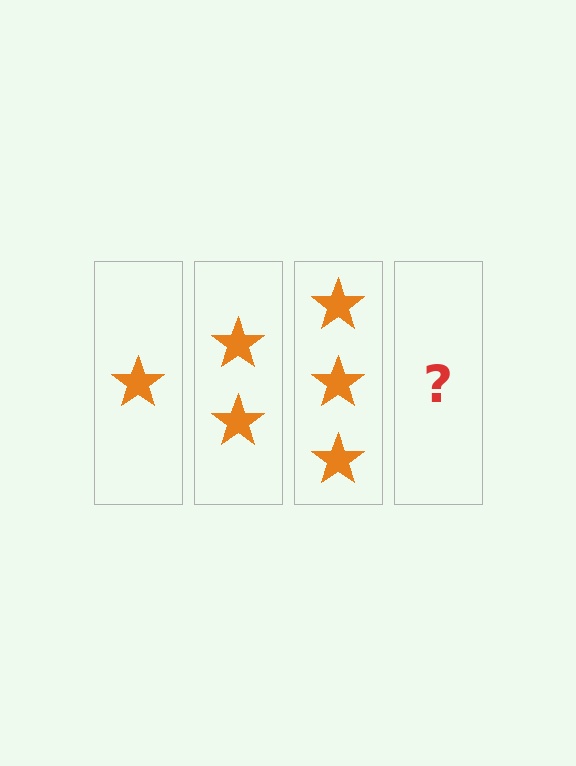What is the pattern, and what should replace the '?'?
The pattern is that each step adds one more star. The '?' should be 4 stars.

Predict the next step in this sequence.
The next step is 4 stars.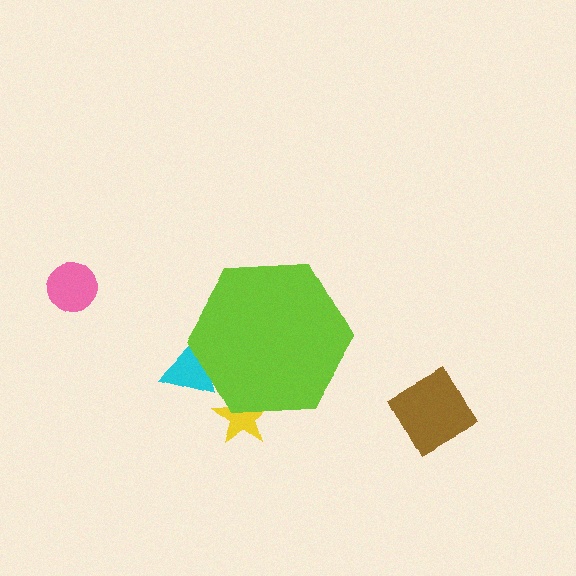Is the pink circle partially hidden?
No, the pink circle is fully visible.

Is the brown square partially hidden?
No, the brown square is fully visible.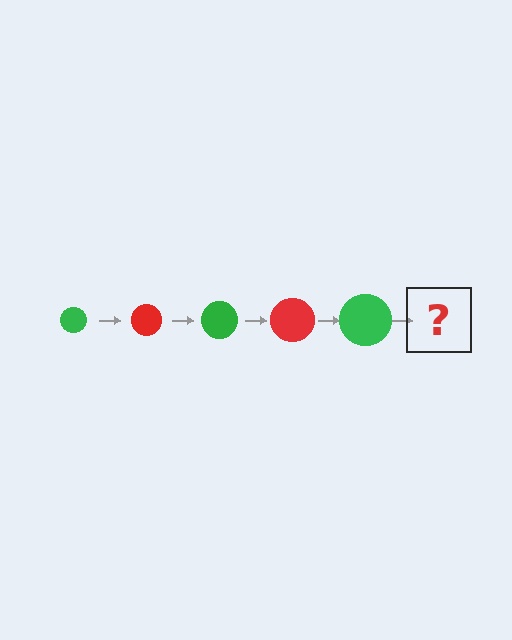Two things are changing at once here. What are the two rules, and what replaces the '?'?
The two rules are that the circle grows larger each step and the color cycles through green and red. The '?' should be a red circle, larger than the previous one.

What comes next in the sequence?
The next element should be a red circle, larger than the previous one.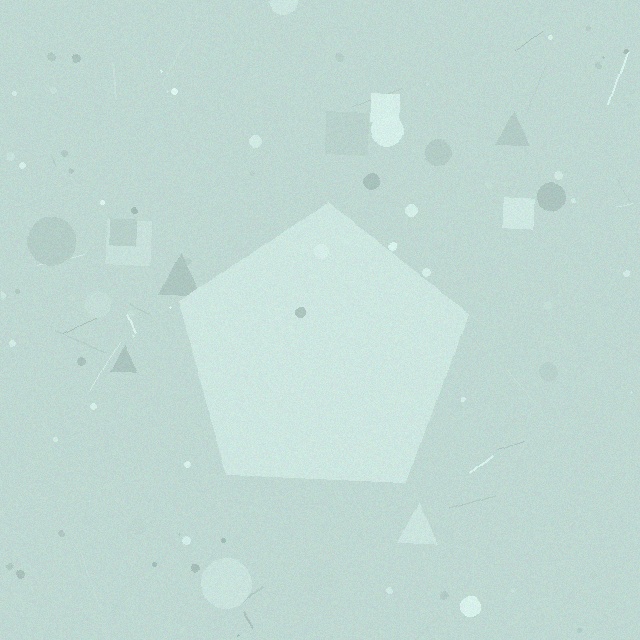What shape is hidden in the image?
A pentagon is hidden in the image.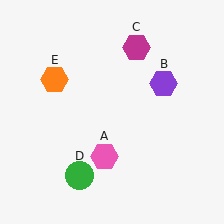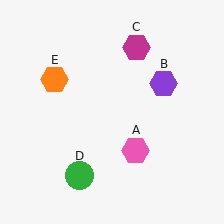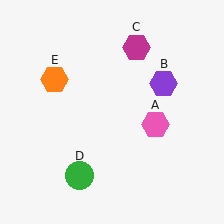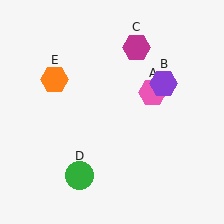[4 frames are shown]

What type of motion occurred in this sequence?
The pink hexagon (object A) rotated counterclockwise around the center of the scene.